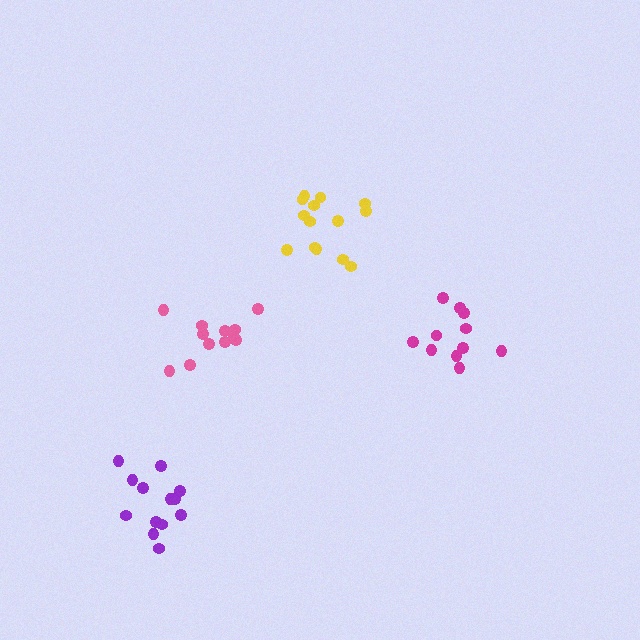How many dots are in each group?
Group 1: 14 dots, Group 2: 13 dots, Group 3: 12 dots, Group 4: 11 dots (50 total).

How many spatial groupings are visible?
There are 4 spatial groupings.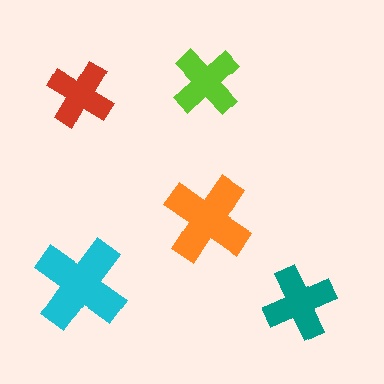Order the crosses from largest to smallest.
the cyan one, the orange one, the teal one, the lime one, the red one.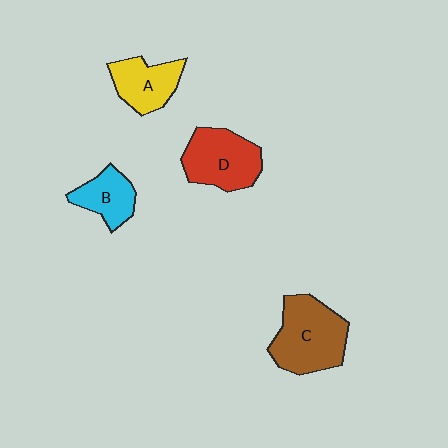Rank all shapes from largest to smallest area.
From largest to smallest: C (brown), D (red), A (yellow), B (cyan).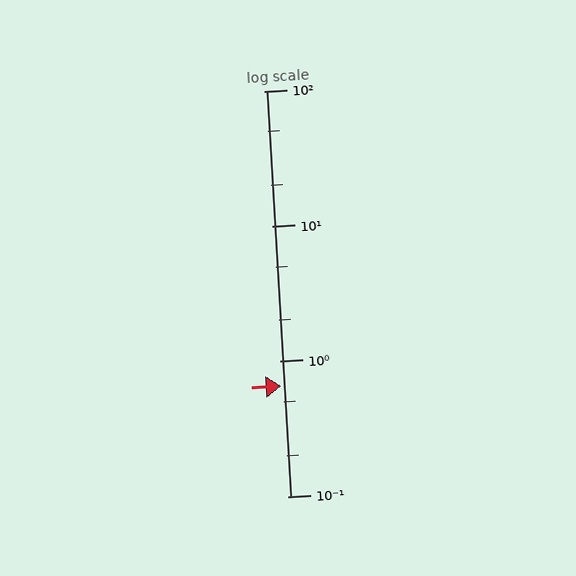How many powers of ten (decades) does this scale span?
The scale spans 3 decades, from 0.1 to 100.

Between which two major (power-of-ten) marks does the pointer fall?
The pointer is between 0.1 and 1.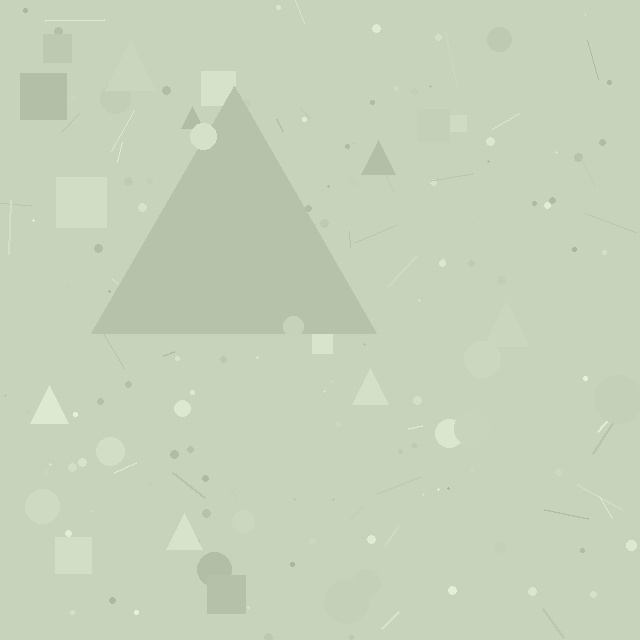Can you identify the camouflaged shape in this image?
The camouflaged shape is a triangle.